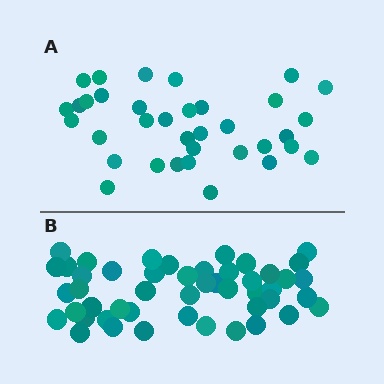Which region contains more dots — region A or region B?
Region B (the bottom region) has more dots.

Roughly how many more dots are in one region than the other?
Region B has approximately 15 more dots than region A.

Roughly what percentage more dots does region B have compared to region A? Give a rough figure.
About 35% more.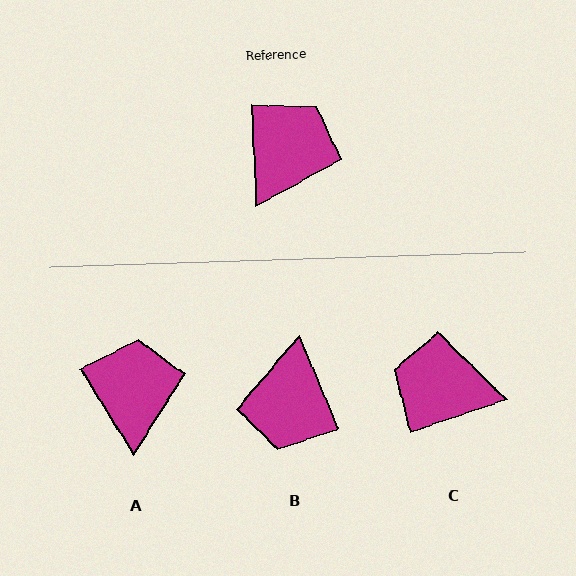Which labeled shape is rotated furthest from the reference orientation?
B, about 159 degrees away.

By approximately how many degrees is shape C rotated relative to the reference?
Approximately 106 degrees counter-clockwise.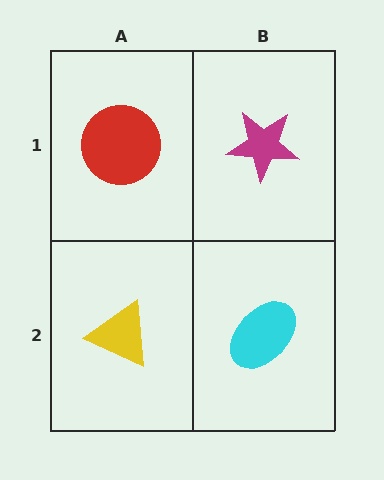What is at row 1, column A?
A red circle.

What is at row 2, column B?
A cyan ellipse.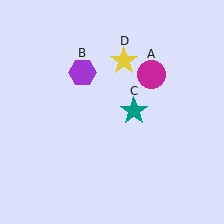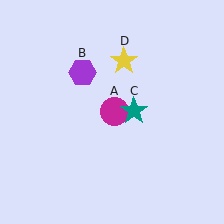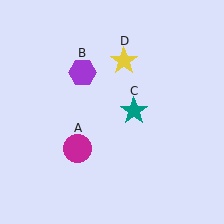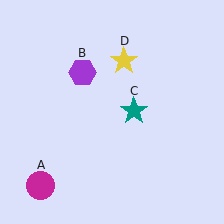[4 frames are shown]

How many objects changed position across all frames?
1 object changed position: magenta circle (object A).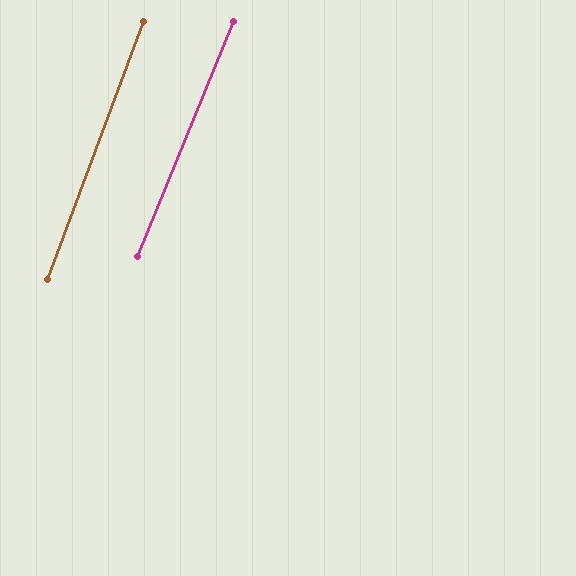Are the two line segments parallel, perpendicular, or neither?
Parallel — their directions differ by only 1.9°.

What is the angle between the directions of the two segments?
Approximately 2 degrees.